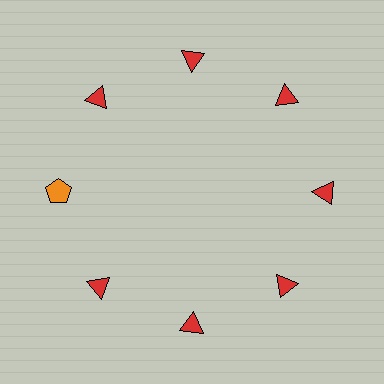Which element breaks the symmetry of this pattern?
The orange pentagon at roughly the 9 o'clock position breaks the symmetry. All other shapes are red triangles.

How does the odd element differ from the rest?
It differs in both color (orange instead of red) and shape (pentagon instead of triangle).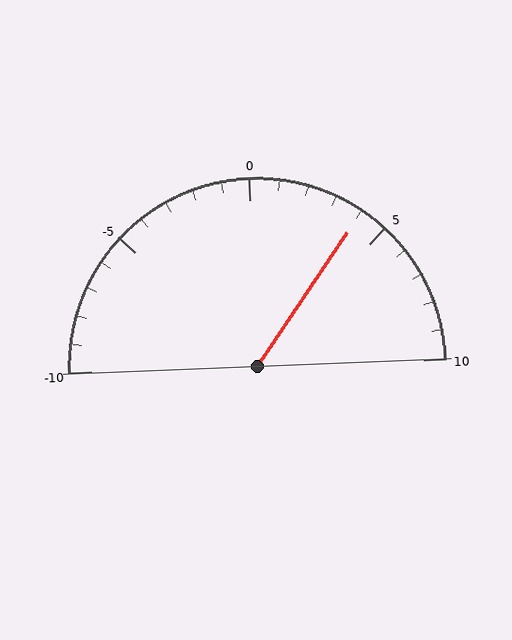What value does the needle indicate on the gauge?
The needle indicates approximately 4.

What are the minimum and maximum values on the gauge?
The gauge ranges from -10 to 10.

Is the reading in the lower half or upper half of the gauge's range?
The reading is in the upper half of the range (-10 to 10).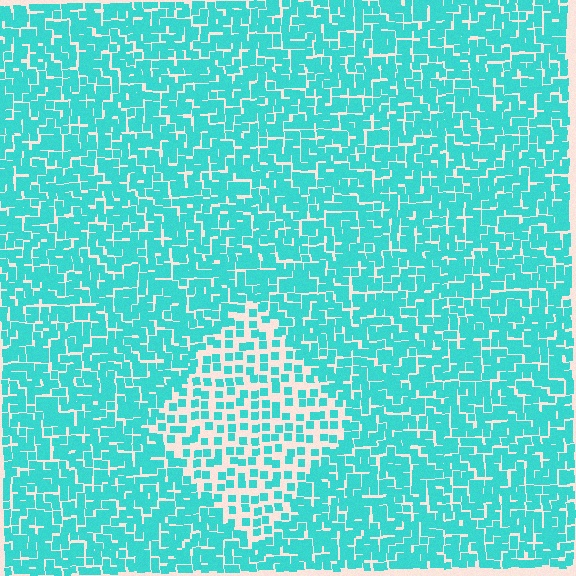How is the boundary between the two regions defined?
The boundary is defined by a change in element density (approximately 2.1x ratio). All elements are the same color, size, and shape.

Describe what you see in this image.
The image contains small cyan elements arranged at two different densities. A diamond-shaped region is visible where the elements are less densely packed than the surrounding area.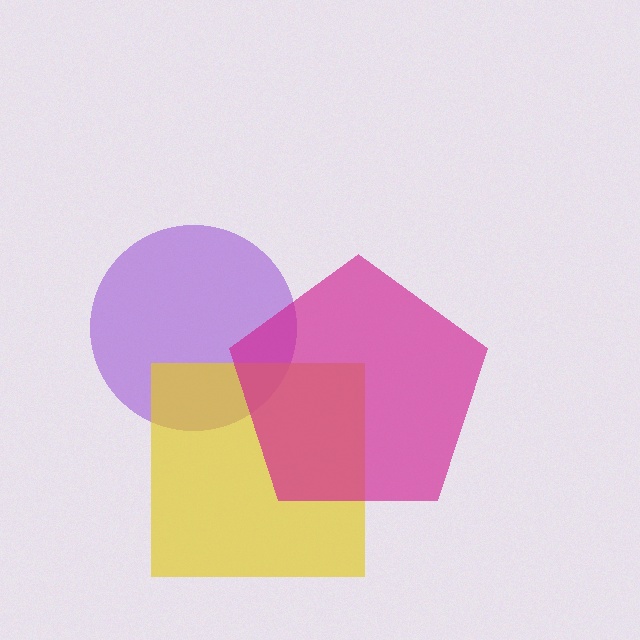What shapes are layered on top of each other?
The layered shapes are: a purple circle, a yellow square, a magenta pentagon.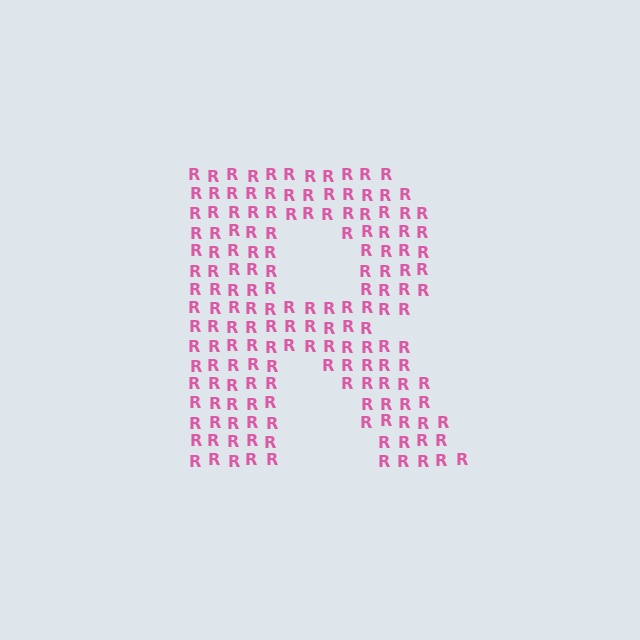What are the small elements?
The small elements are letter R's.